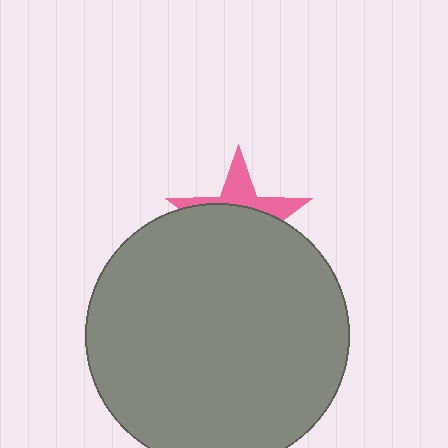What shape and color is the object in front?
The object in front is a gray circle.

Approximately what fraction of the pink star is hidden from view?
Roughly 65% of the pink star is hidden behind the gray circle.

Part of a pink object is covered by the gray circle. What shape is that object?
It is a star.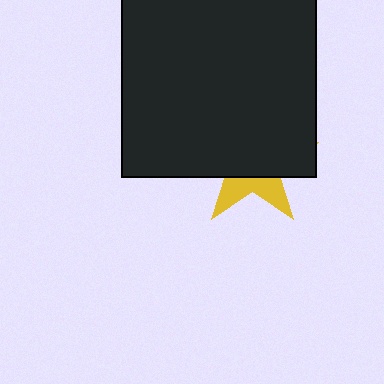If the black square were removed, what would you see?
You would see the complete yellow star.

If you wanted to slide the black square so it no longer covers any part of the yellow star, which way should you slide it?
Slide it up — that is the most direct way to separate the two shapes.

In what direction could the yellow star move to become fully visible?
The yellow star could move down. That would shift it out from behind the black square entirely.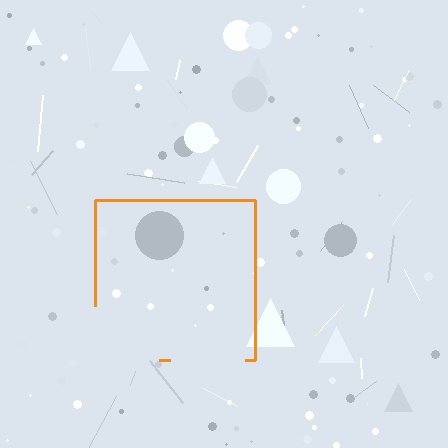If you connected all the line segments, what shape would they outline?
They would outline a square.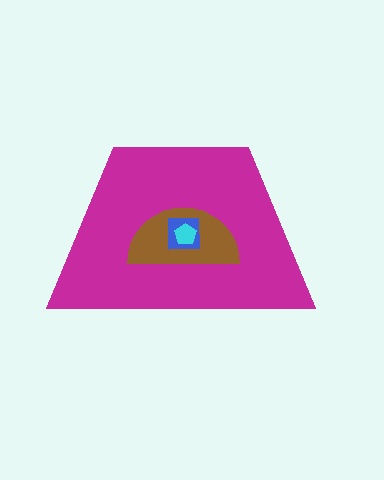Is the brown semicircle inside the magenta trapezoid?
Yes.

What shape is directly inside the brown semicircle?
The blue square.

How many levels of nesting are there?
4.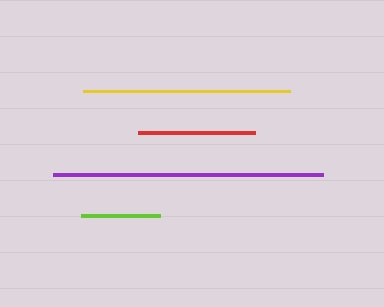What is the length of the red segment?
The red segment is approximately 117 pixels long.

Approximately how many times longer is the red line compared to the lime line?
The red line is approximately 1.5 times the length of the lime line.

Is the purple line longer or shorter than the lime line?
The purple line is longer than the lime line.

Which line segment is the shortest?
The lime line is the shortest at approximately 79 pixels.